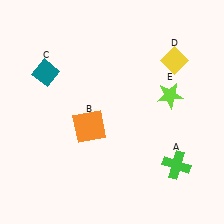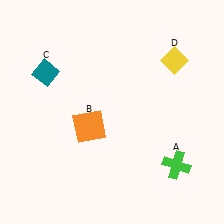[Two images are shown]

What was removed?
The lime star (E) was removed in Image 2.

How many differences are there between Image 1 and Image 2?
There is 1 difference between the two images.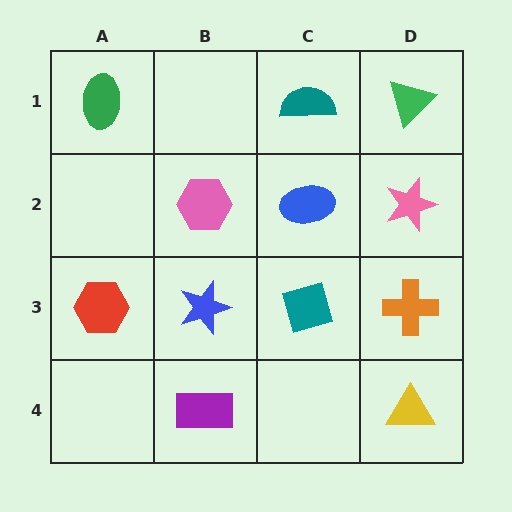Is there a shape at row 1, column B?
No, that cell is empty.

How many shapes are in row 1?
3 shapes.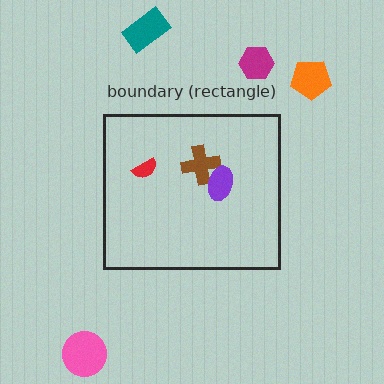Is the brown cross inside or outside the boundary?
Inside.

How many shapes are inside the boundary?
3 inside, 4 outside.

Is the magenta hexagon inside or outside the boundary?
Outside.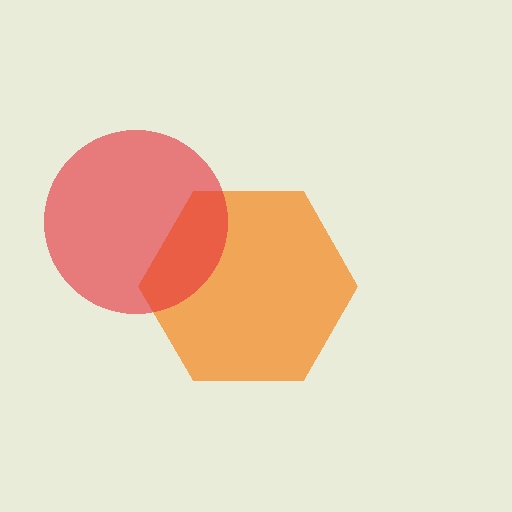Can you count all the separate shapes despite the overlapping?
Yes, there are 2 separate shapes.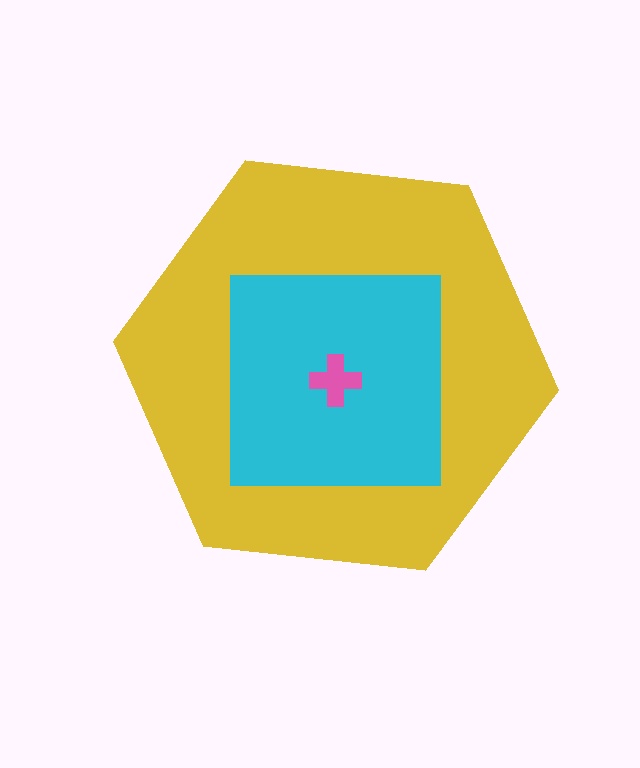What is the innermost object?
The pink cross.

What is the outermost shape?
The yellow hexagon.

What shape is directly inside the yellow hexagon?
The cyan square.